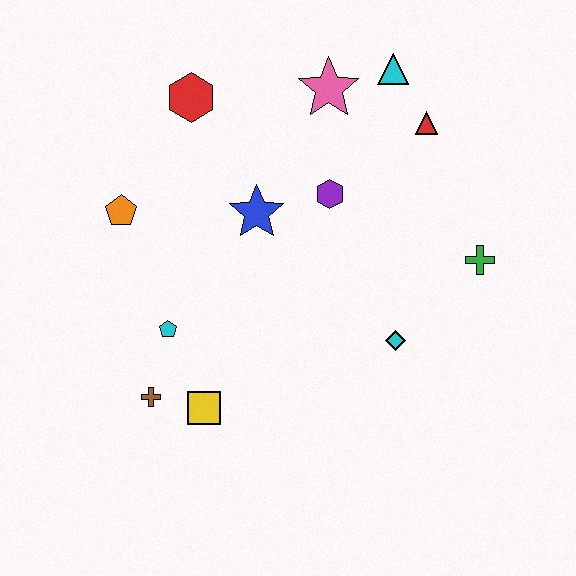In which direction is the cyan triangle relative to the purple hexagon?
The cyan triangle is above the purple hexagon.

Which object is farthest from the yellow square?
The cyan triangle is farthest from the yellow square.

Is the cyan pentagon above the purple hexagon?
No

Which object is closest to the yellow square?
The brown cross is closest to the yellow square.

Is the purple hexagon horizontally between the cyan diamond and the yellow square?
Yes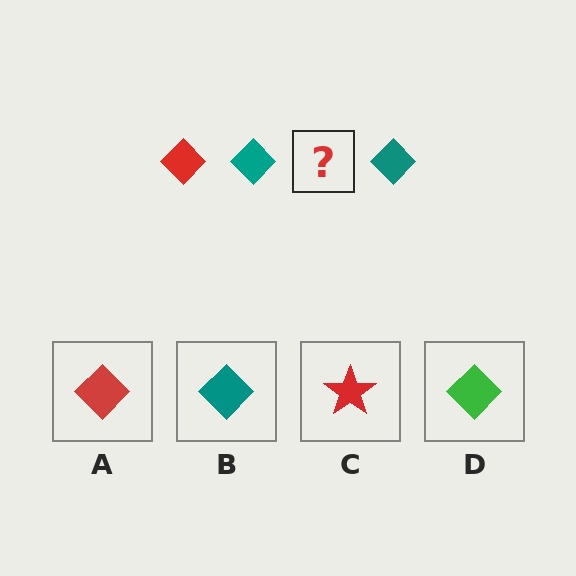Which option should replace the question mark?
Option A.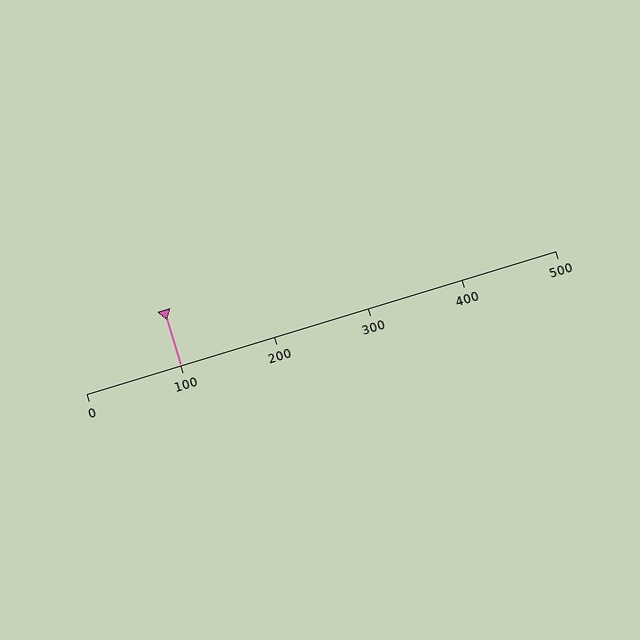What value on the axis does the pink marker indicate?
The marker indicates approximately 100.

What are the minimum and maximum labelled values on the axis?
The axis runs from 0 to 500.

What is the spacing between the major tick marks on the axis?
The major ticks are spaced 100 apart.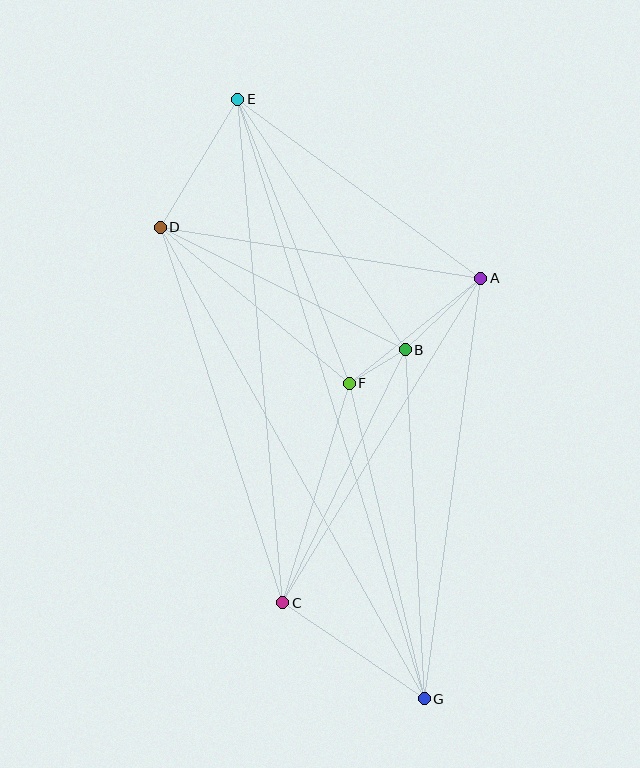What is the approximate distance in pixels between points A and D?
The distance between A and D is approximately 325 pixels.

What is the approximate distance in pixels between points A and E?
The distance between A and E is approximately 302 pixels.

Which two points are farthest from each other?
Points E and G are farthest from each other.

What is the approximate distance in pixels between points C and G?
The distance between C and G is approximately 171 pixels.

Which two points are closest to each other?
Points B and F are closest to each other.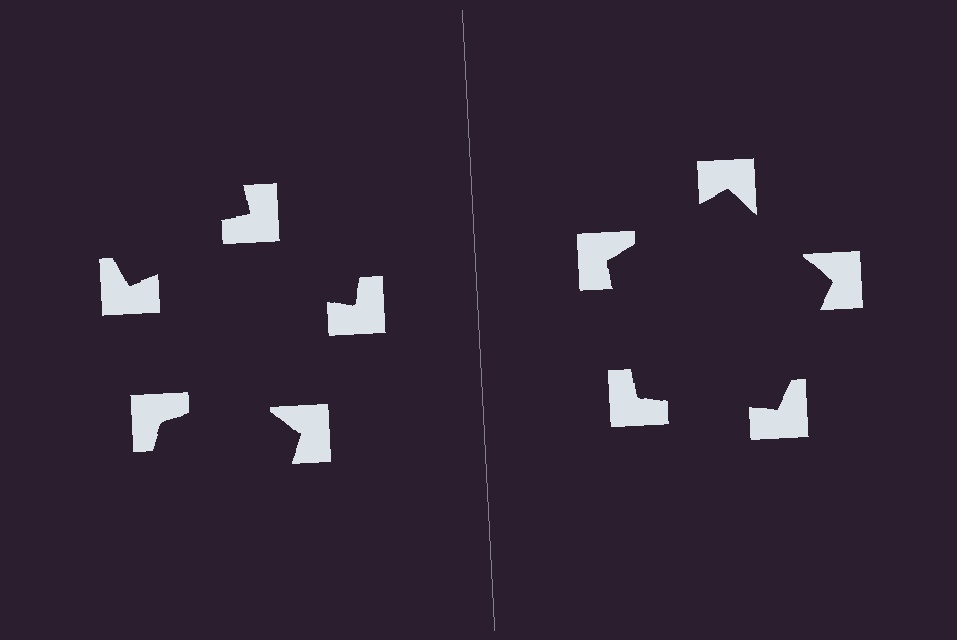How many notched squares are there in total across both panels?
10 — 5 on each side.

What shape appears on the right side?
An illusory pentagon.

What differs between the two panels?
The notched squares are positioned identically on both sides; only the wedge orientations differ. On the right they align to a pentagon; on the left they are misaligned.